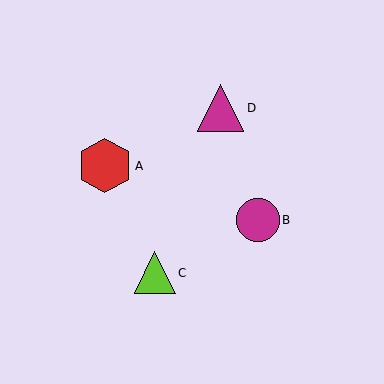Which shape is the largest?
The red hexagon (labeled A) is the largest.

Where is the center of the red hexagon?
The center of the red hexagon is at (105, 166).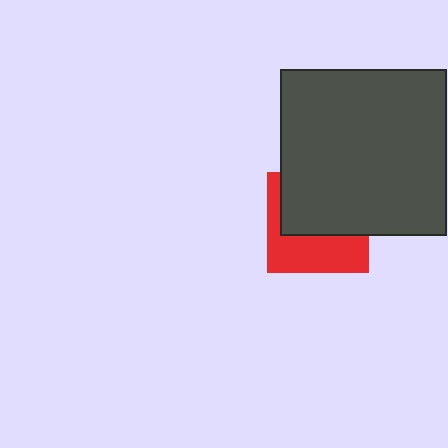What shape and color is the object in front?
The object in front is a dark gray square.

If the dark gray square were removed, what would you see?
You would see the complete red square.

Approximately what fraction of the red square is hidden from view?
Roughly 55% of the red square is hidden behind the dark gray square.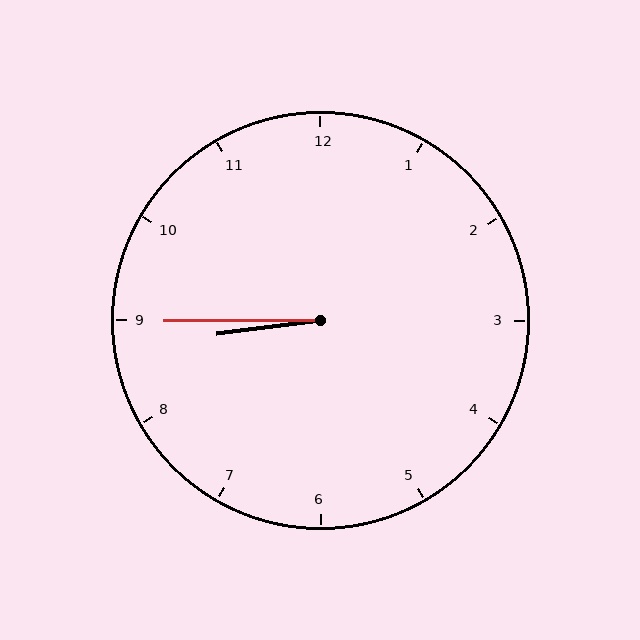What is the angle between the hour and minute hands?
Approximately 8 degrees.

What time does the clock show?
8:45.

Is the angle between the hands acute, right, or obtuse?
It is acute.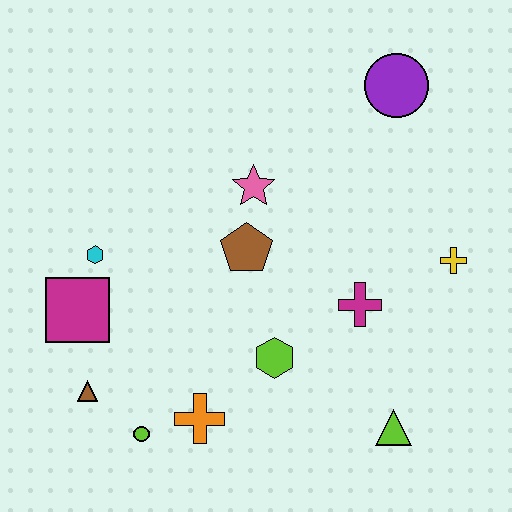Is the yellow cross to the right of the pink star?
Yes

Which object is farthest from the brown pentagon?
The lime triangle is farthest from the brown pentagon.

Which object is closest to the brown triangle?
The lime circle is closest to the brown triangle.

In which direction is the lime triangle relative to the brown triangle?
The lime triangle is to the right of the brown triangle.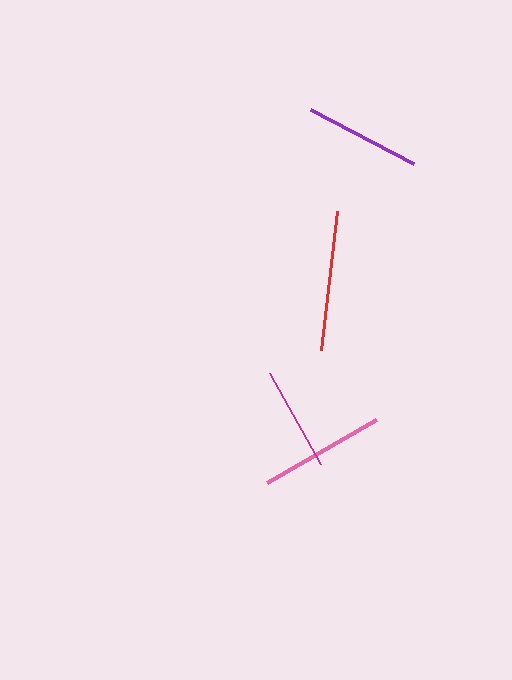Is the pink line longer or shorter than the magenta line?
The pink line is longer than the magenta line.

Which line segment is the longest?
The red line is the longest at approximately 140 pixels.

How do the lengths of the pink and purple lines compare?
The pink and purple lines are approximately the same length.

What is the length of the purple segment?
The purple segment is approximately 116 pixels long.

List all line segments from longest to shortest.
From longest to shortest: red, pink, purple, magenta.